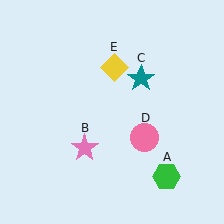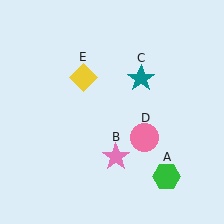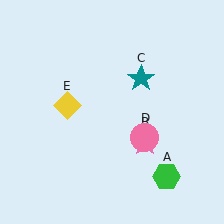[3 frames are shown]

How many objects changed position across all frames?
2 objects changed position: pink star (object B), yellow diamond (object E).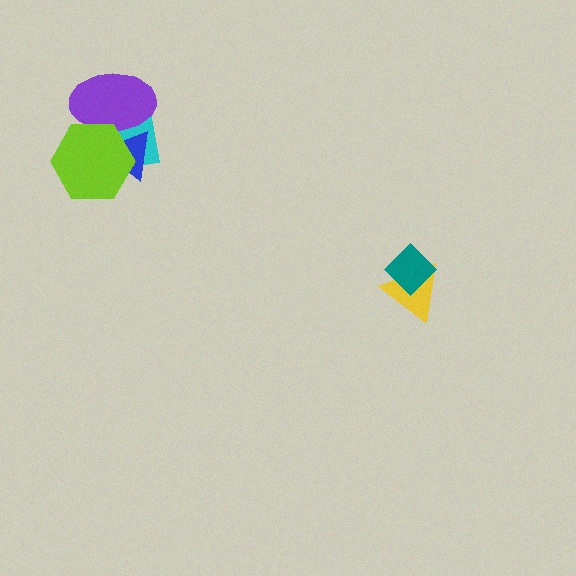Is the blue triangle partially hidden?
Yes, it is partially covered by another shape.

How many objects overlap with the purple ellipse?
3 objects overlap with the purple ellipse.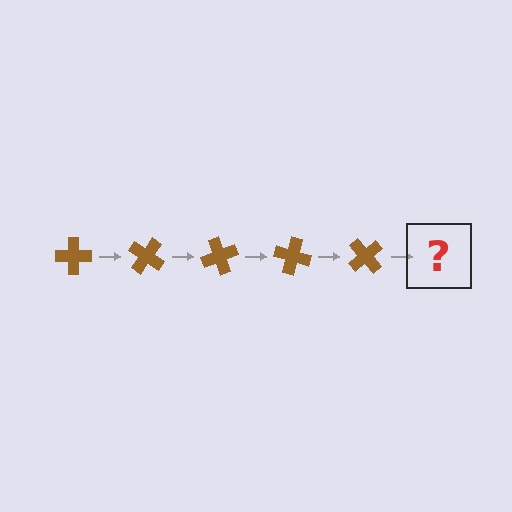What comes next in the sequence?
The next element should be a brown cross rotated 175 degrees.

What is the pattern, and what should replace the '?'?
The pattern is that the cross rotates 35 degrees each step. The '?' should be a brown cross rotated 175 degrees.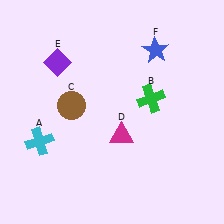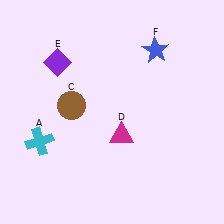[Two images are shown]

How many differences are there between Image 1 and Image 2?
There is 1 difference between the two images.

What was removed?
The green cross (B) was removed in Image 2.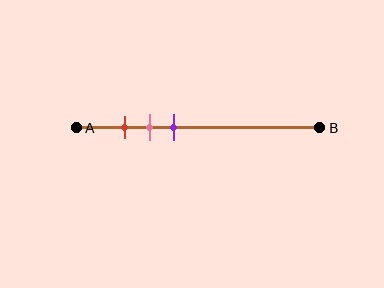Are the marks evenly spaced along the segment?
Yes, the marks are approximately evenly spaced.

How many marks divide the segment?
There are 3 marks dividing the segment.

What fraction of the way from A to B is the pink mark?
The pink mark is approximately 30% (0.3) of the way from A to B.